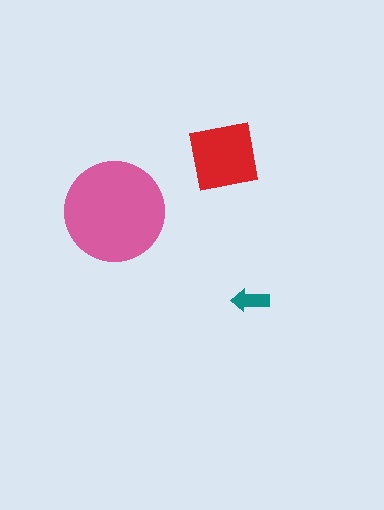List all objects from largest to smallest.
The pink circle, the red square, the teal arrow.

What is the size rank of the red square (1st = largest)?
2nd.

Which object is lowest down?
The teal arrow is bottommost.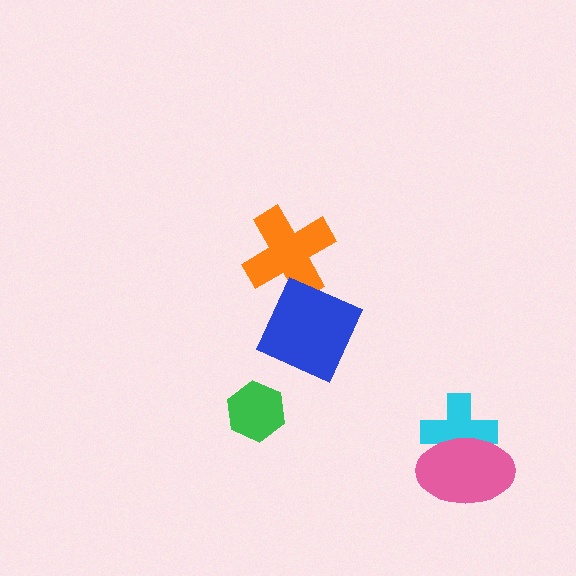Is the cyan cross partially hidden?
Yes, it is partially covered by another shape.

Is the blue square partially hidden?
No, no other shape covers it.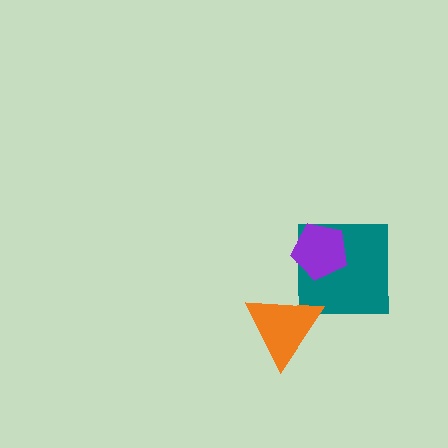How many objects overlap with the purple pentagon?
1 object overlaps with the purple pentagon.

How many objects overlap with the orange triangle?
0 objects overlap with the orange triangle.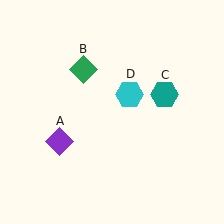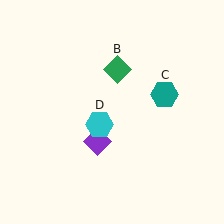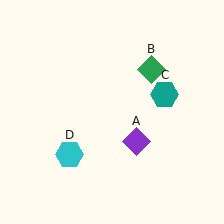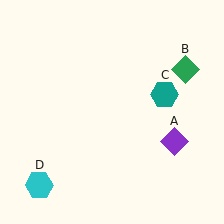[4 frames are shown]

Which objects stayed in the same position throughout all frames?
Teal hexagon (object C) remained stationary.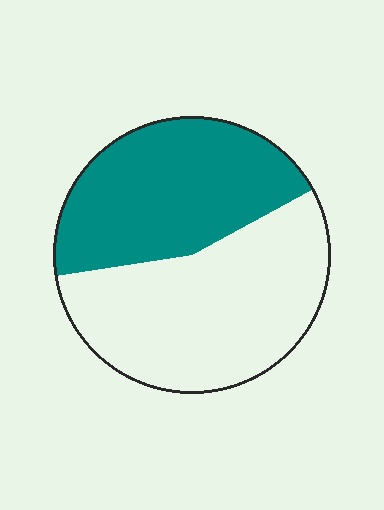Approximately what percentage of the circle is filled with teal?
Approximately 45%.